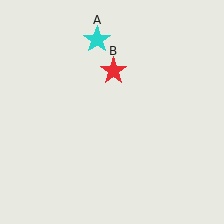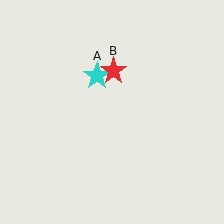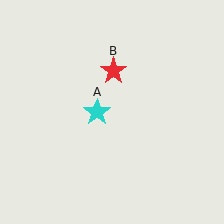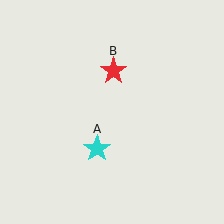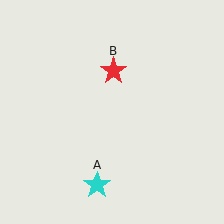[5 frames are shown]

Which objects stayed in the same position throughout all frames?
Red star (object B) remained stationary.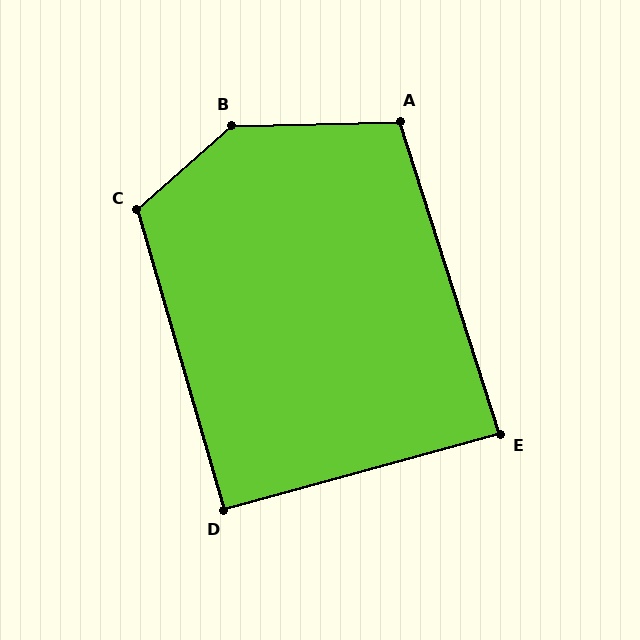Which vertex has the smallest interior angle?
E, at approximately 88 degrees.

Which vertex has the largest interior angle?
B, at approximately 139 degrees.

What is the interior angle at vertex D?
Approximately 91 degrees (approximately right).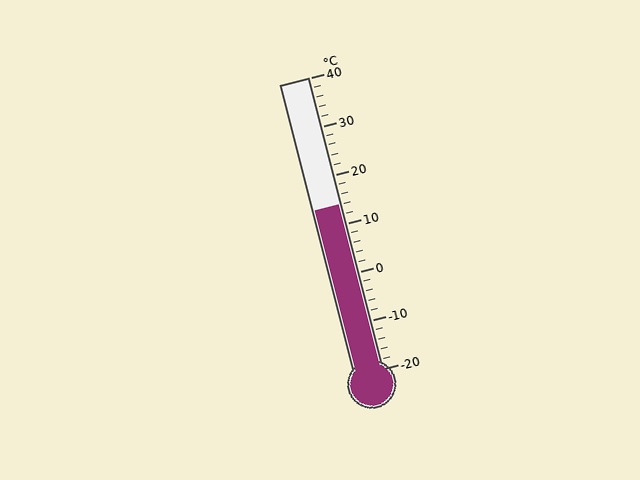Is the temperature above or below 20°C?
The temperature is below 20°C.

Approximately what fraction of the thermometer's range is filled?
The thermometer is filled to approximately 55% of its range.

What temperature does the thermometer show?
The thermometer shows approximately 14°C.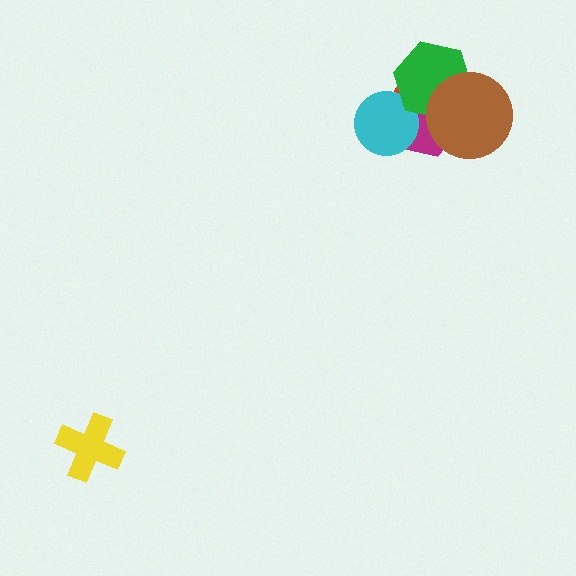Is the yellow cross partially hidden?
No, no other shape covers it.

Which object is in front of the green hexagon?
The brown circle is in front of the green hexagon.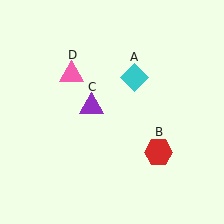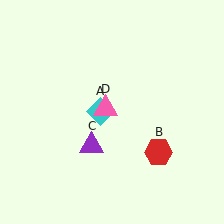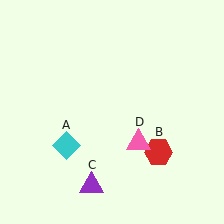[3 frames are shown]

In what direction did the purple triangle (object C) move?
The purple triangle (object C) moved down.